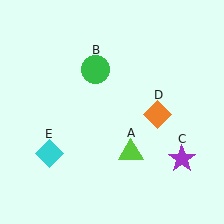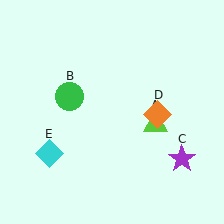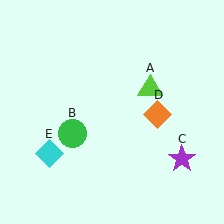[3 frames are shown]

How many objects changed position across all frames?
2 objects changed position: lime triangle (object A), green circle (object B).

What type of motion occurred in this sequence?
The lime triangle (object A), green circle (object B) rotated counterclockwise around the center of the scene.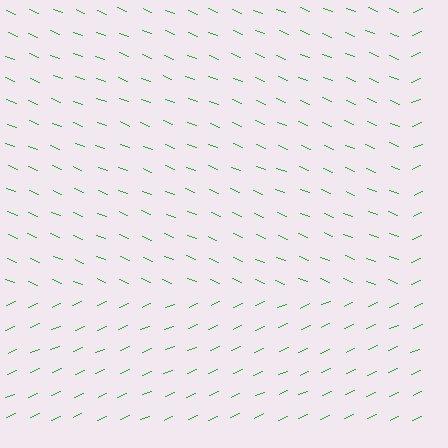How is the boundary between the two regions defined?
The boundary is defined purely by a change in line orientation (approximately 45 degrees difference). All lines are the same color and thickness.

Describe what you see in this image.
The image is filled with small green line segments. A rectangle region in the image has lines oriented differently from the surrounding lines, creating a visible texture boundary.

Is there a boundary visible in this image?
Yes, there is a texture boundary formed by a change in line orientation.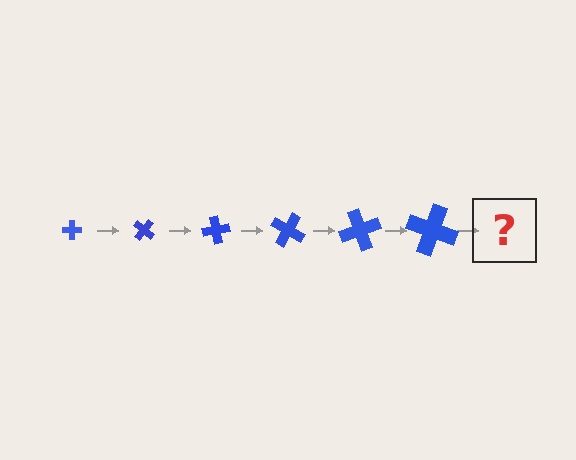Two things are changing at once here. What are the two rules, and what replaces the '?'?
The two rules are that the cross grows larger each step and it rotates 40 degrees each step. The '?' should be a cross, larger than the previous one and rotated 240 degrees from the start.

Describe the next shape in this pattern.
It should be a cross, larger than the previous one and rotated 240 degrees from the start.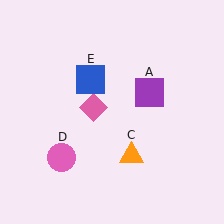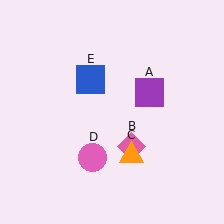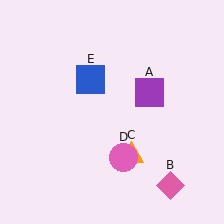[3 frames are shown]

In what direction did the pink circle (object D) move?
The pink circle (object D) moved right.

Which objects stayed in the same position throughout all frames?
Purple square (object A) and orange triangle (object C) and blue square (object E) remained stationary.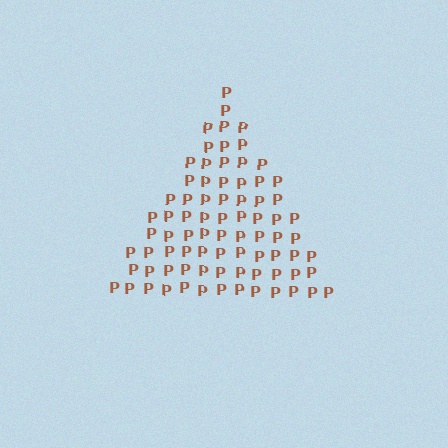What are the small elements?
The small elements are letter P's.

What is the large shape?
The large shape is a triangle.